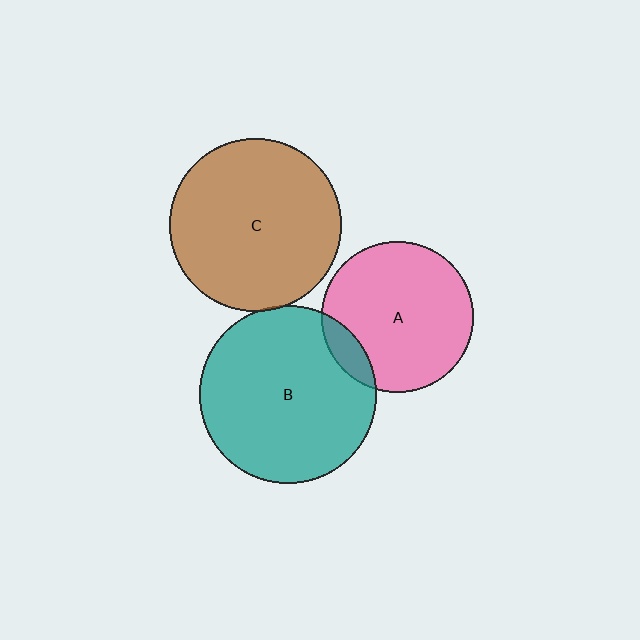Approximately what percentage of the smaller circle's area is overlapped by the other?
Approximately 5%.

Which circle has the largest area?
Circle B (teal).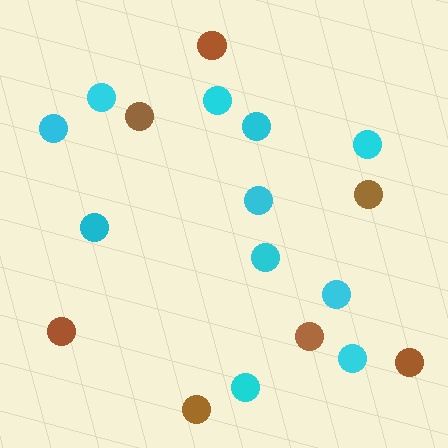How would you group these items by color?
There are 2 groups: one group of brown circles (7) and one group of cyan circles (11).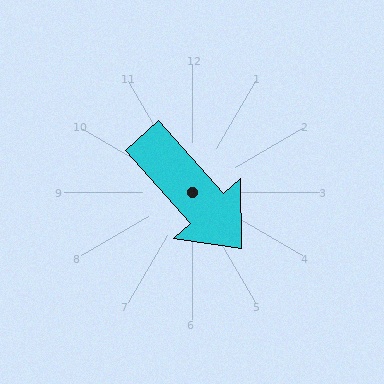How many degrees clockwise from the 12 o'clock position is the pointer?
Approximately 138 degrees.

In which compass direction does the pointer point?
Southeast.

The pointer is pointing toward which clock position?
Roughly 5 o'clock.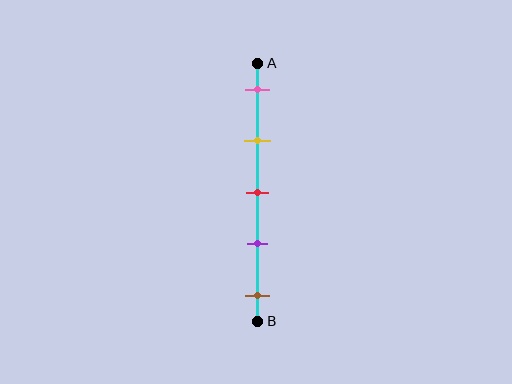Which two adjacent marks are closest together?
The red and purple marks are the closest adjacent pair.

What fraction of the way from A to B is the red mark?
The red mark is approximately 50% (0.5) of the way from A to B.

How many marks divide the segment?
There are 5 marks dividing the segment.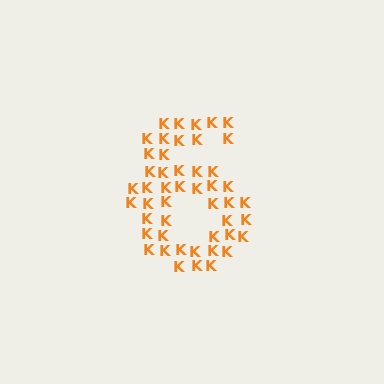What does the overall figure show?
The overall figure shows the digit 6.